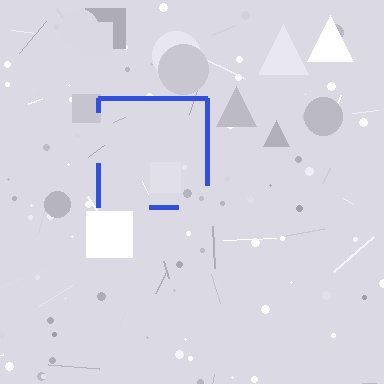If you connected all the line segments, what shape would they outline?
They would outline a square.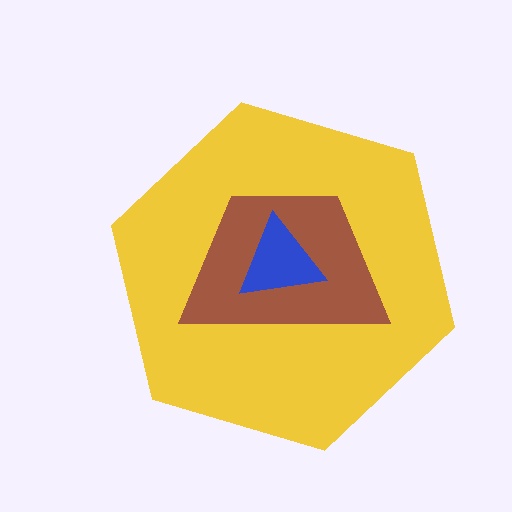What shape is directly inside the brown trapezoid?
The blue triangle.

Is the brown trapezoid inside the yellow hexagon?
Yes.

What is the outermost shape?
The yellow hexagon.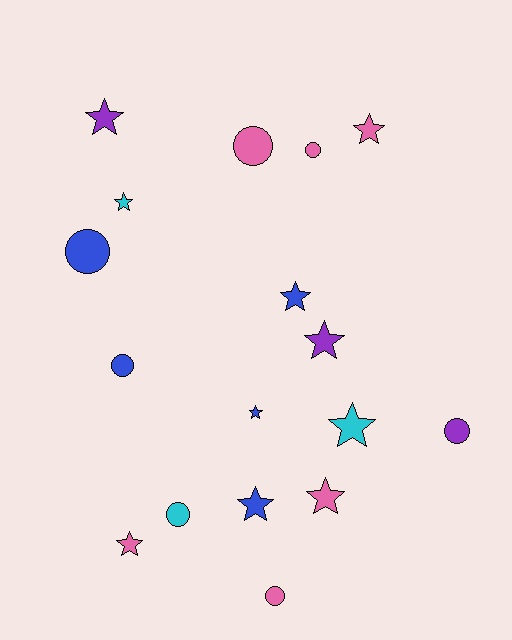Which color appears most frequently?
Pink, with 6 objects.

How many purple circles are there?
There is 1 purple circle.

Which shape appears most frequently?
Star, with 10 objects.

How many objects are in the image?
There are 17 objects.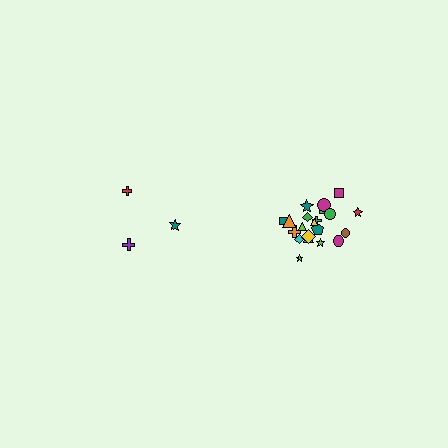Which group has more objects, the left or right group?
The right group.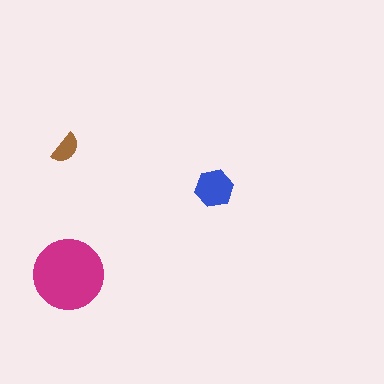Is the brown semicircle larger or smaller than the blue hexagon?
Smaller.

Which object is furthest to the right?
The blue hexagon is rightmost.